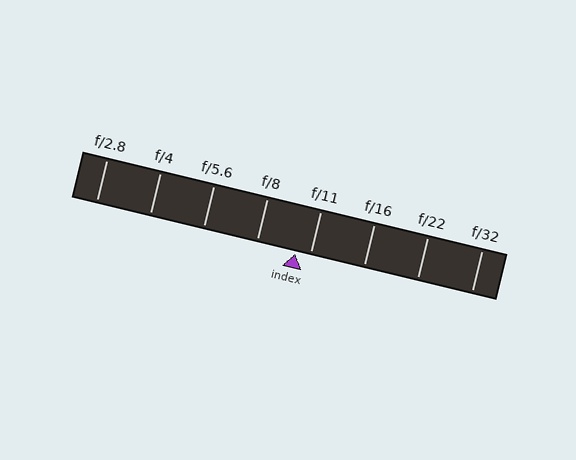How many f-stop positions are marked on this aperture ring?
There are 8 f-stop positions marked.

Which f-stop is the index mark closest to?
The index mark is closest to f/11.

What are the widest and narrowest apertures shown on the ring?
The widest aperture shown is f/2.8 and the narrowest is f/32.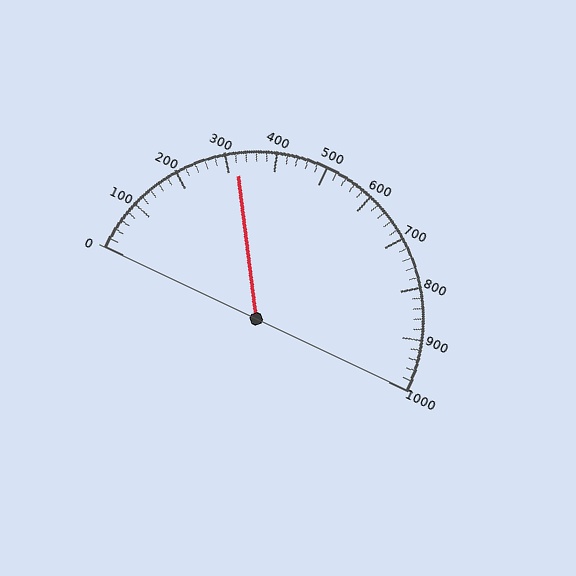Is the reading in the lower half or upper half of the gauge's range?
The reading is in the lower half of the range (0 to 1000).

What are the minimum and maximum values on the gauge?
The gauge ranges from 0 to 1000.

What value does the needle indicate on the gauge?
The needle indicates approximately 320.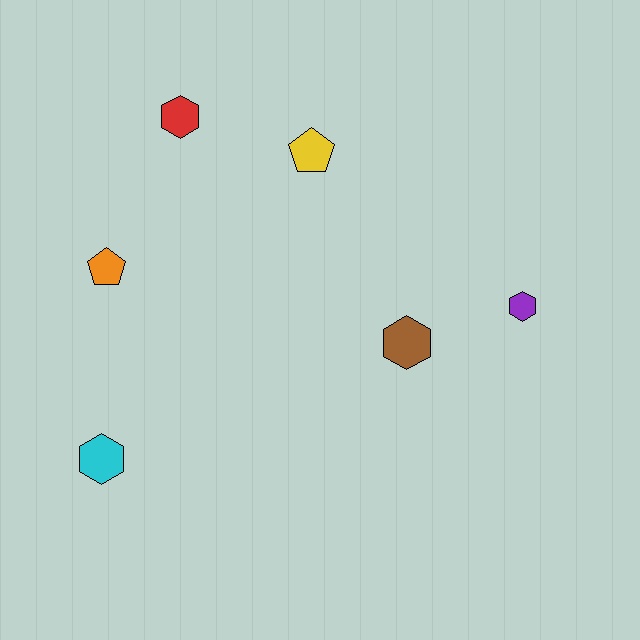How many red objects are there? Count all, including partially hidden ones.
There is 1 red object.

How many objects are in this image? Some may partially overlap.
There are 6 objects.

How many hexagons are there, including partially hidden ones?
There are 4 hexagons.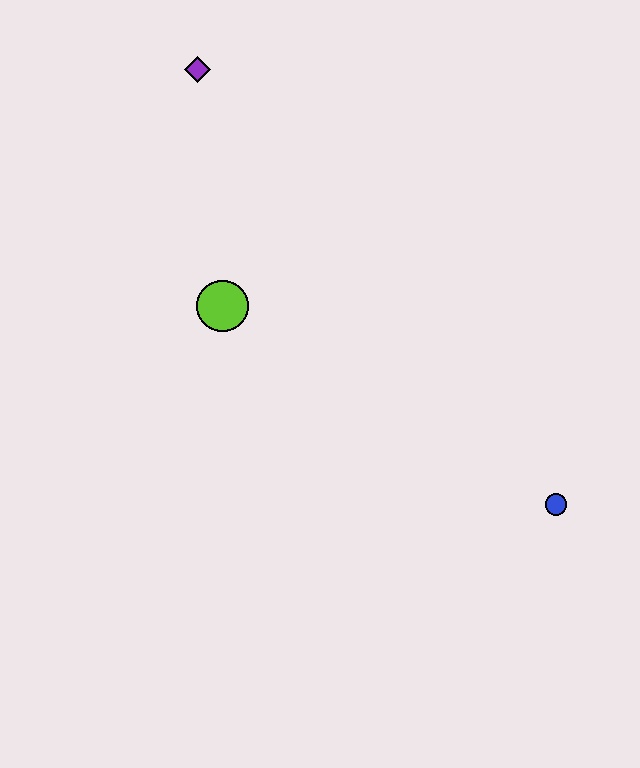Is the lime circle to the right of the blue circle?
No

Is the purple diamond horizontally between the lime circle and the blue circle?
No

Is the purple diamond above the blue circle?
Yes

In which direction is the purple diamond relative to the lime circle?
The purple diamond is above the lime circle.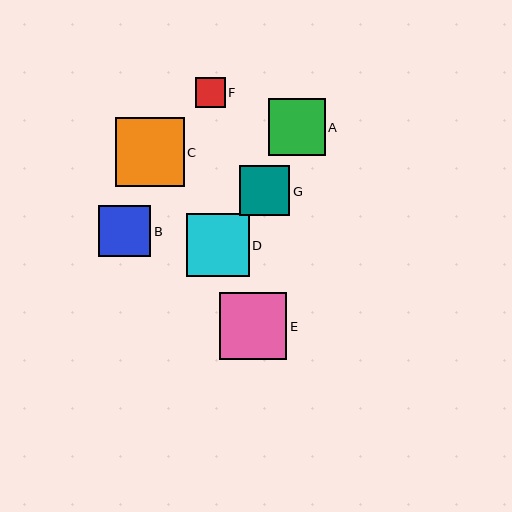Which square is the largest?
Square C is the largest with a size of approximately 69 pixels.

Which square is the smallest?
Square F is the smallest with a size of approximately 30 pixels.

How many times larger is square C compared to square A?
Square C is approximately 1.2 times the size of square A.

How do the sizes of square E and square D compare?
Square E and square D are approximately the same size.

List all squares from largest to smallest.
From largest to smallest: C, E, D, A, B, G, F.